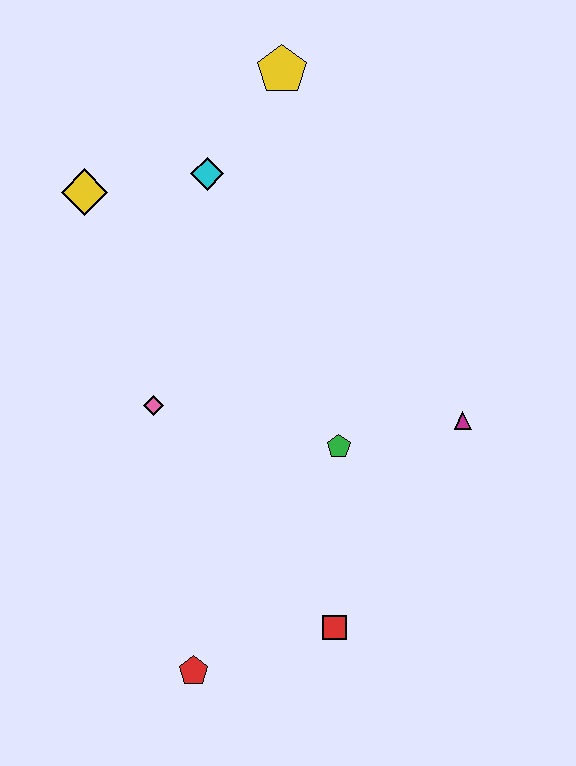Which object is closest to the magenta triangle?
The green pentagon is closest to the magenta triangle.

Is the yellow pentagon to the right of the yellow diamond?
Yes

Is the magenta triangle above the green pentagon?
Yes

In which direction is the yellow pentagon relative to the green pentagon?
The yellow pentagon is above the green pentagon.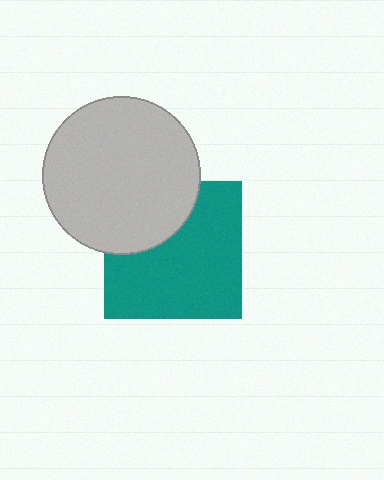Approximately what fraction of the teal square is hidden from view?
Roughly 30% of the teal square is hidden behind the light gray circle.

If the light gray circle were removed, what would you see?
You would see the complete teal square.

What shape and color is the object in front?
The object in front is a light gray circle.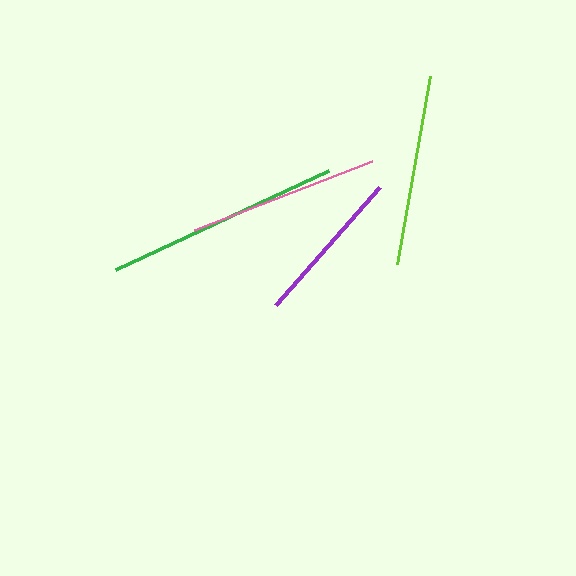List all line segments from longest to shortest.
From longest to shortest: green, pink, lime, purple.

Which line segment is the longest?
The green line is the longest at approximately 235 pixels.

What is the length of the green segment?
The green segment is approximately 235 pixels long.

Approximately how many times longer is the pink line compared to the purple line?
The pink line is approximately 1.2 times the length of the purple line.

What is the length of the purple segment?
The purple segment is approximately 157 pixels long.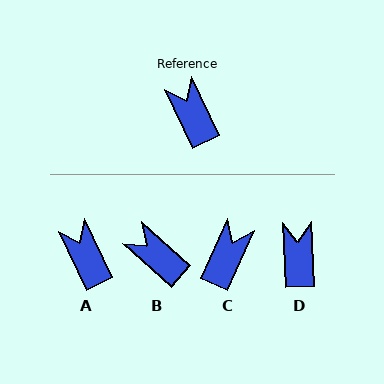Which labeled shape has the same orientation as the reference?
A.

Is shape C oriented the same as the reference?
No, it is off by about 50 degrees.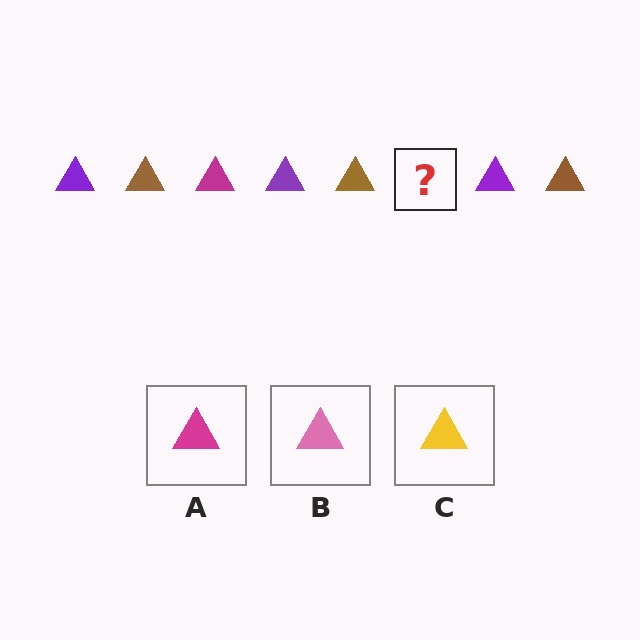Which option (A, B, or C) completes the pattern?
A.